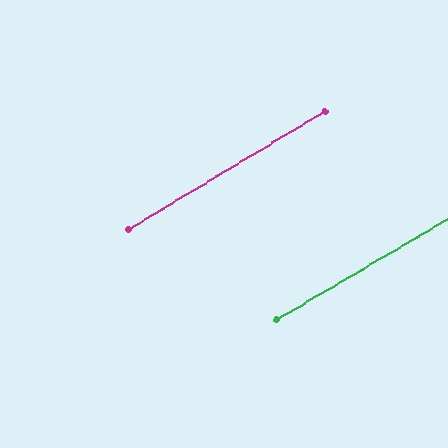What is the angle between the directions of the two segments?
Approximately 1 degree.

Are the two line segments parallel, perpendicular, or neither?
Parallel — their directions differ by only 0.7°.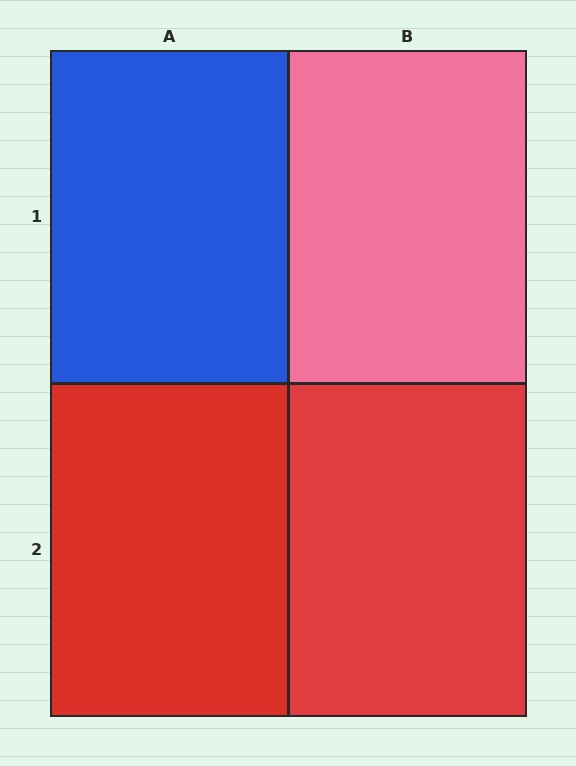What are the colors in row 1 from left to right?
Blue, pink.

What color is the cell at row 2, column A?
Red.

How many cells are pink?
1 cell is pink.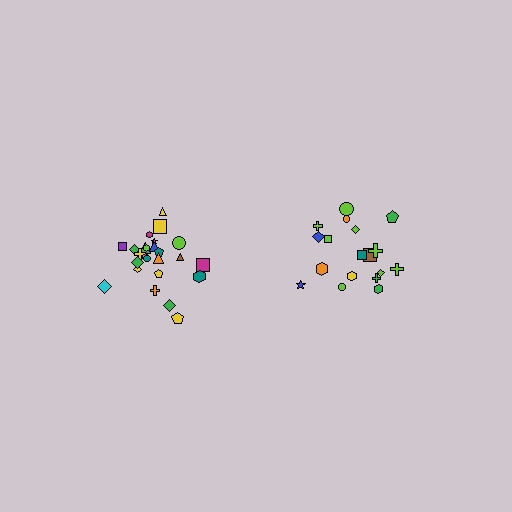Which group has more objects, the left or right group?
The left group.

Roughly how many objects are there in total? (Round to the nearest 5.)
Roughly 45 objects in total.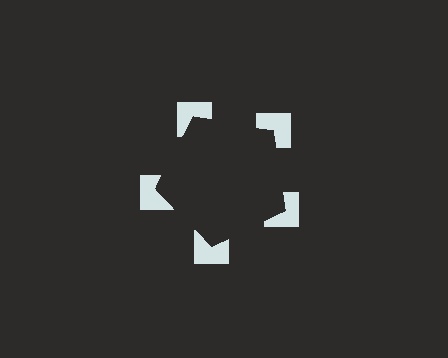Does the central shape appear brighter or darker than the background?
It typically appears slightly darker than the background, even though no actual brightness change is drawn.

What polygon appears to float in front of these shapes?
An illusory pentagon — its edges are inferred from the aligned wedge cuts in the notched squares, not physically drawn.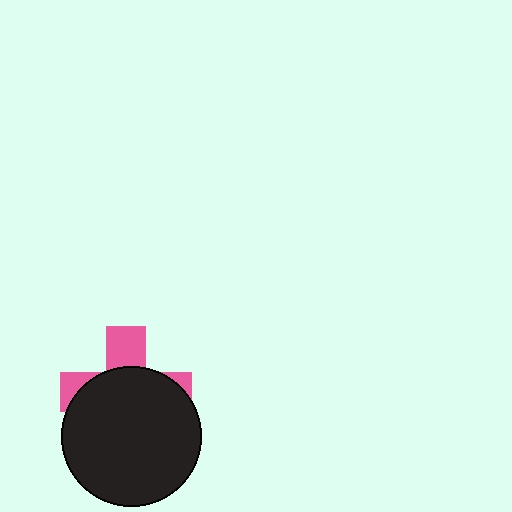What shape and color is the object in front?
The object in front is a black circle.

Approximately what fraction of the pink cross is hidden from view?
Roughly 68% of the pink cross is hidden behind the black circle.